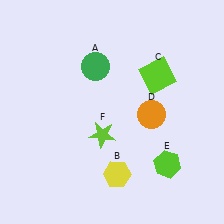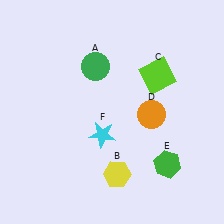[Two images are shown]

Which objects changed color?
E changed from lime to green. F changed from lime to cyan.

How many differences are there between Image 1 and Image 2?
There are 2 differences between the two images.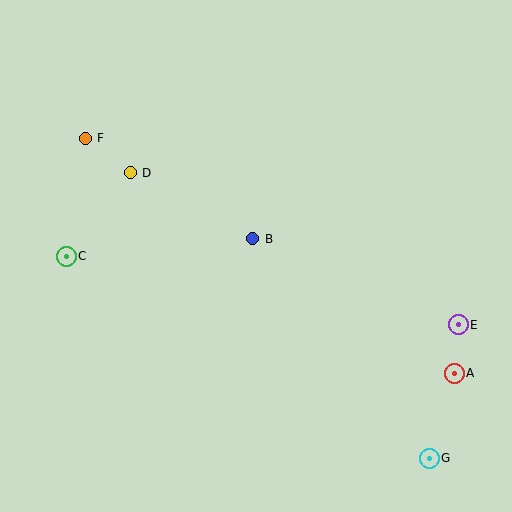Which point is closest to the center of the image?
Point B at (253, 239) is closest to the center.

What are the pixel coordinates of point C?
Point C is at (66, 256).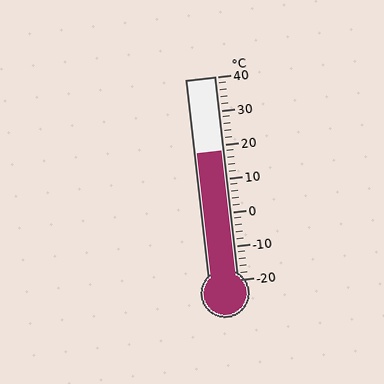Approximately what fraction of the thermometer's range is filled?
The thermometer is filled to approximately 65% of its range.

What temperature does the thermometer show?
The thermometer shows approximately 18°C.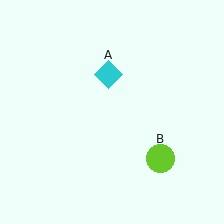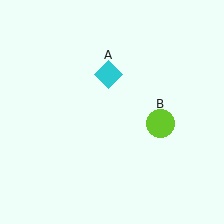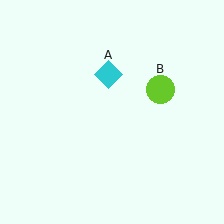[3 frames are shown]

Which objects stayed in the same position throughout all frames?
Cyan diamond (object A) remained stationary.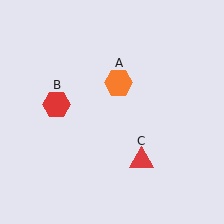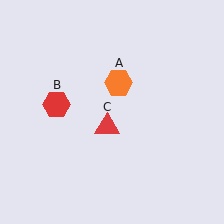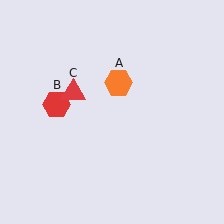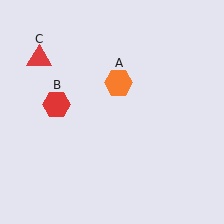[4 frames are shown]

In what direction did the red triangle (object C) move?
The red triangle (object C) moved up and to the left.